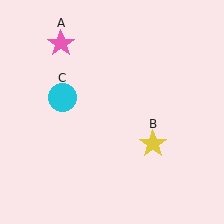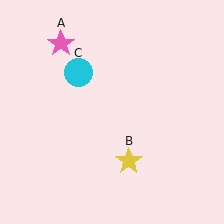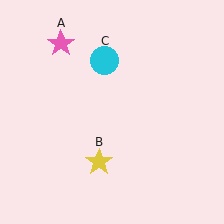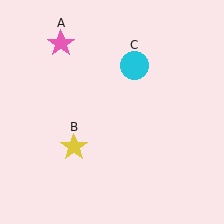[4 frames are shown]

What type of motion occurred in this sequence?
The yellow star (object B), cyan circle (object C) rotated clockwise around the center of the scene.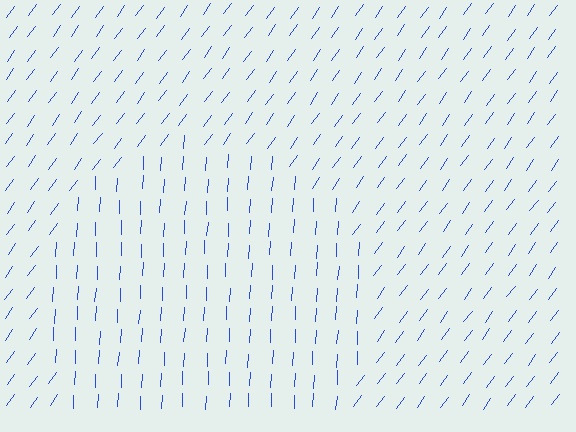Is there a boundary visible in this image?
Yes, there is a texture boundary formed by a change in line orientation.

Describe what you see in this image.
The image is filled with small blue line segments. A circle region in the image has lines oriented differently from the surrounding lines, creating a visible texture boundary.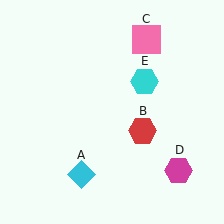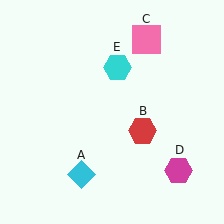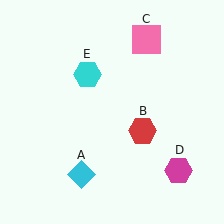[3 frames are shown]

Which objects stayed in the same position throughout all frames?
Cyan diamond (object A) and red hexagon (object B) and pink square (object C) and magenta hexagon (object D) remained stationary.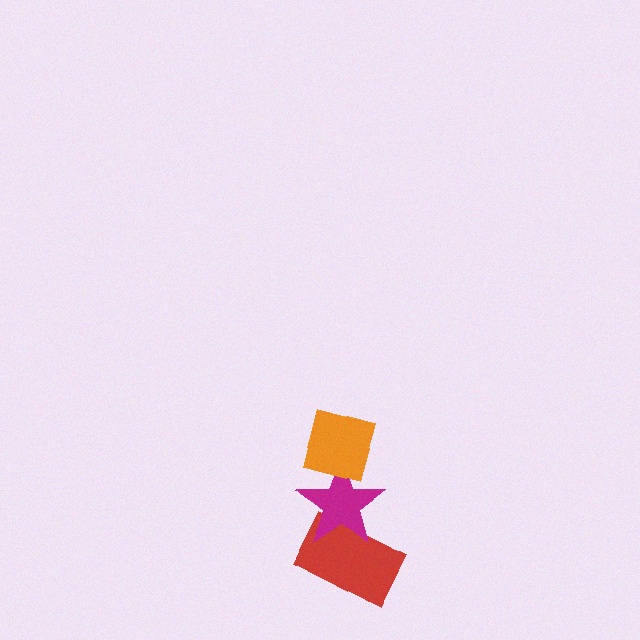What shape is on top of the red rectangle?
The magenta star is on top of the red rectangle.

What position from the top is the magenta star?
The magenta star is 2nd from the top.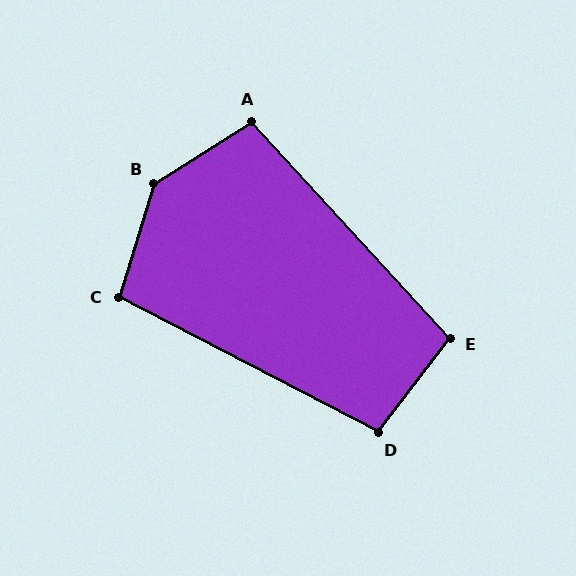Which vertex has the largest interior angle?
B, at approximately 140 degrees.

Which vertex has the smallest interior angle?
E, at approximately 100 degrees.